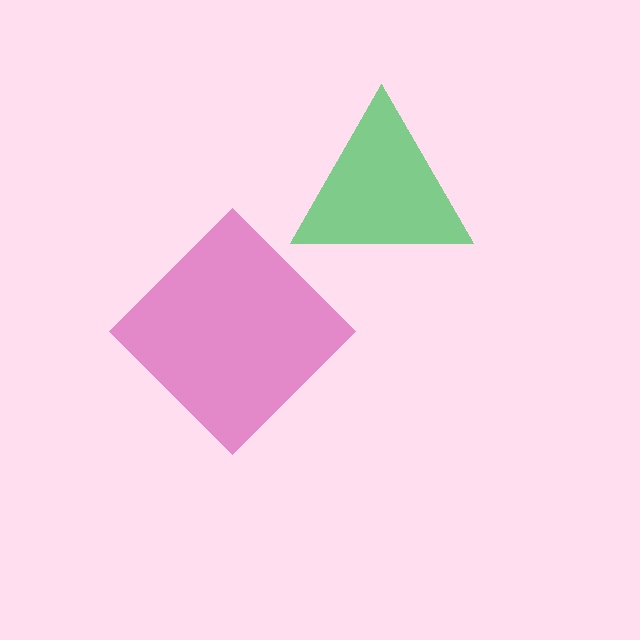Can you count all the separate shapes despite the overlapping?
Yes, there are 2 separate shapes.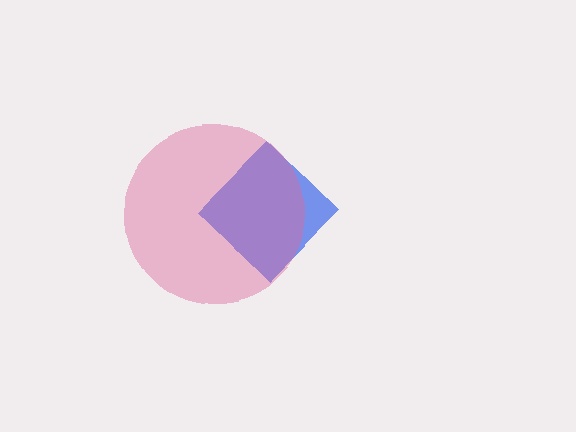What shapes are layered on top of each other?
The layered shapes are: a blue diamond, a pink circle.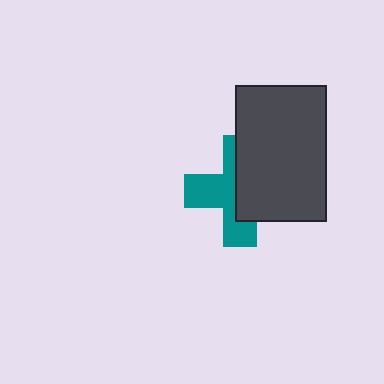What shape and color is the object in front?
The object in front is a dark gray rectangle.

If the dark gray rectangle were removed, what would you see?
You would see the complete teal cross.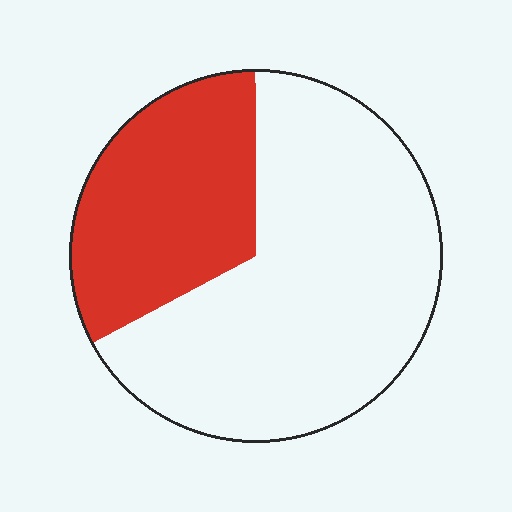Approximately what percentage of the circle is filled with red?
Approximately 35%.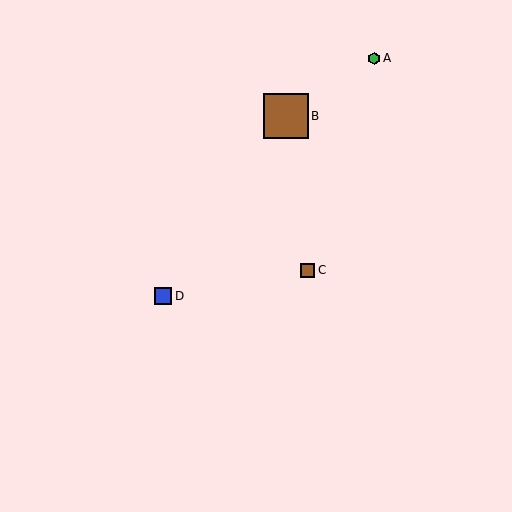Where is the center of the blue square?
The center of the blue square is at (163, 296).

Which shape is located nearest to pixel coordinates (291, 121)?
The brown square (labeled B) at (286, 116) is nearest to that location.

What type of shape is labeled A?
Shape A is a green hexagon.